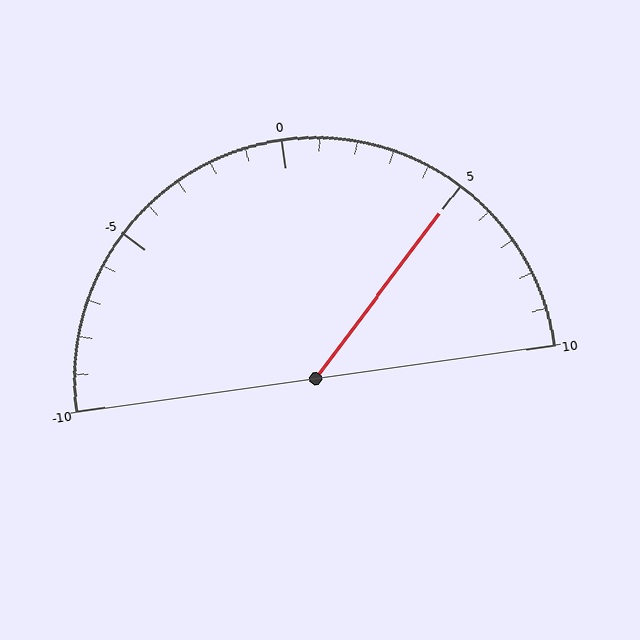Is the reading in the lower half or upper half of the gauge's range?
The reading is in the upper half of the range (-10 to 10).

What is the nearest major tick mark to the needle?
The nearest major tick mark is 5.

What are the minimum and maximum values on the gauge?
The gauge ranges from -10 to 10.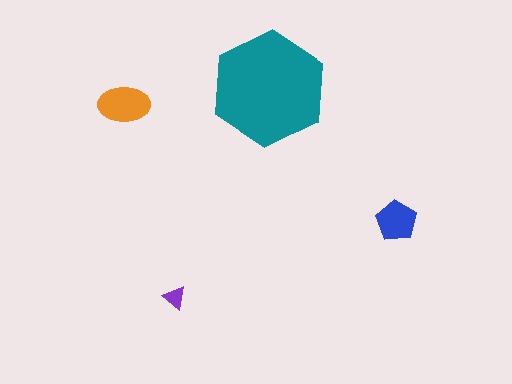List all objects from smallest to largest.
The purple triangle, the blue pentagon, the orange ellipse, the teal hexagon.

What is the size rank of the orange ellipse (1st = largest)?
2nd.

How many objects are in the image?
There are 4 objects in the image.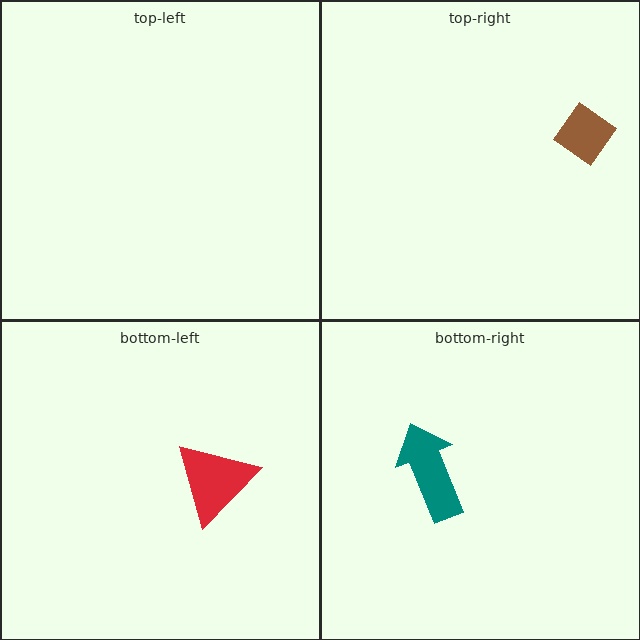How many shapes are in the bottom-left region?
1.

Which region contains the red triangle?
The bottom-left region.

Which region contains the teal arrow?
The bottom-right region.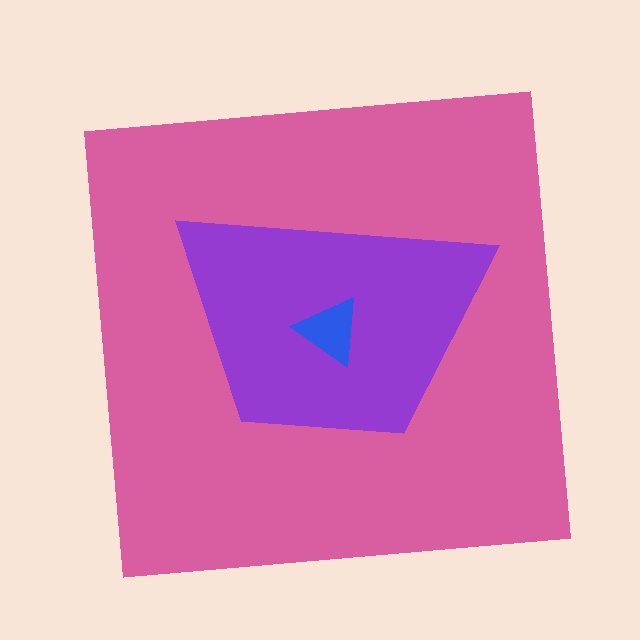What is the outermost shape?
The pink square.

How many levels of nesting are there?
3.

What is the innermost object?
The blue triangle.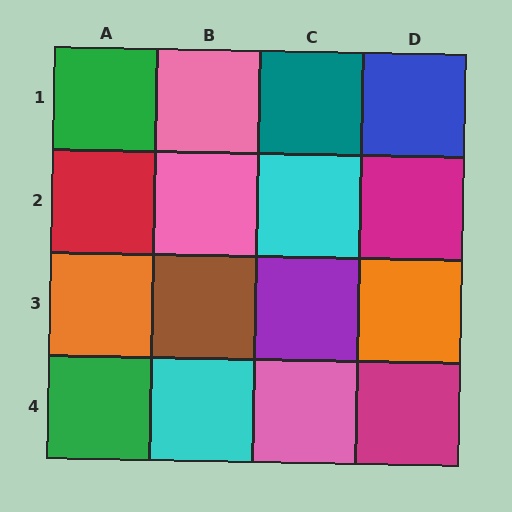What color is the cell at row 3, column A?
Orange.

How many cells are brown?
1 cell is brown.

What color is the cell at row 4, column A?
Green.